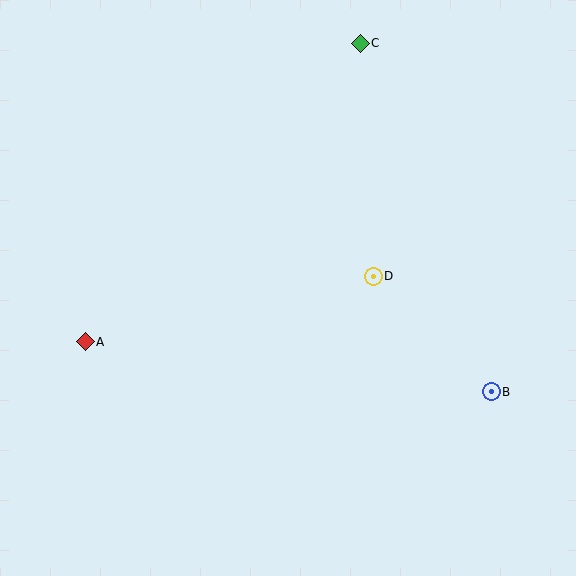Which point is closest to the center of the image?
Point D at (373, 276) is closest to the center.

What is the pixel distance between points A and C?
The distance between A and C is 406 pixels.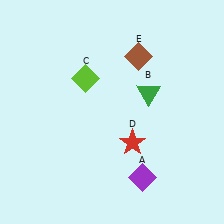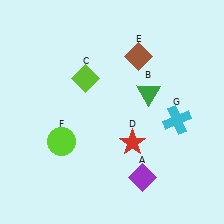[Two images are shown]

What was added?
A lime circle (F), a cyan cross (G) were added in Image 2.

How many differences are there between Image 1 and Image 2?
There are 2 differences between the two images.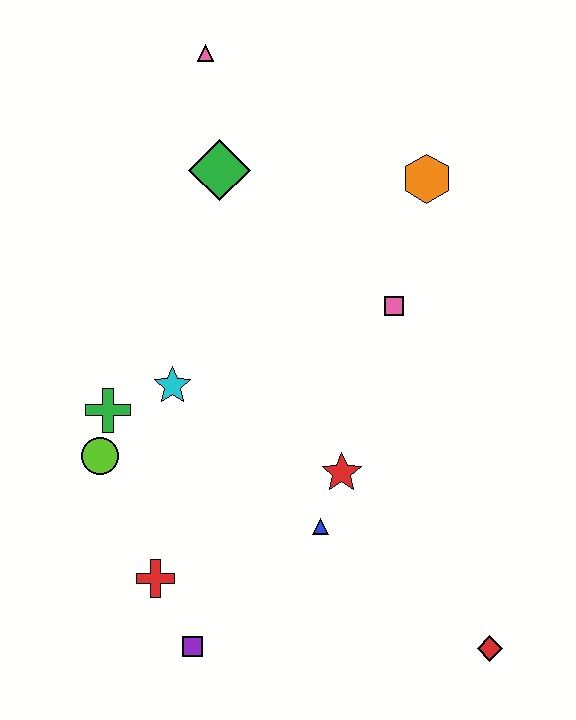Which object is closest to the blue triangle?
The red star is closest to the blue triangle.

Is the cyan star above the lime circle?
Yes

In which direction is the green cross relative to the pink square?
The green cross is to the left of the pink square.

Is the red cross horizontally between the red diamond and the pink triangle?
No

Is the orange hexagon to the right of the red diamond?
No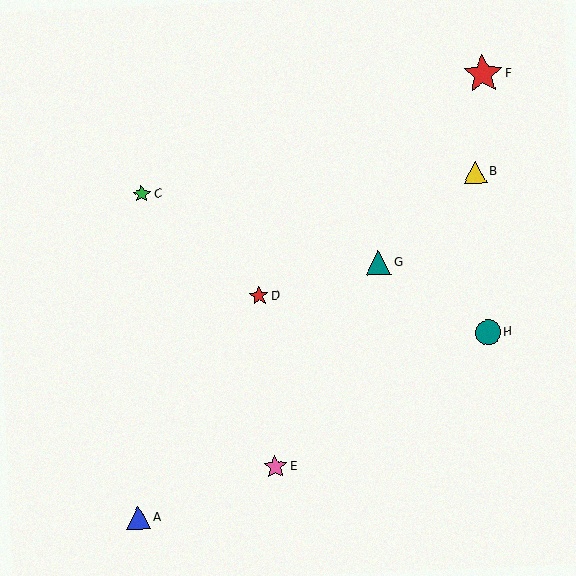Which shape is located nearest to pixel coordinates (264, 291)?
The red star (labeled D) at (259, 296) is nearest to that location.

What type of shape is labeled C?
Shape C is a green star.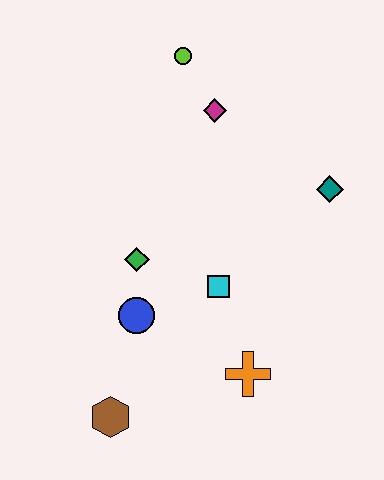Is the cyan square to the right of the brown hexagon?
Yes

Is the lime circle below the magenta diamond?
No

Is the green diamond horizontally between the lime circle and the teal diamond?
No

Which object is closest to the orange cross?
The cyan square is closest to the orange cross.